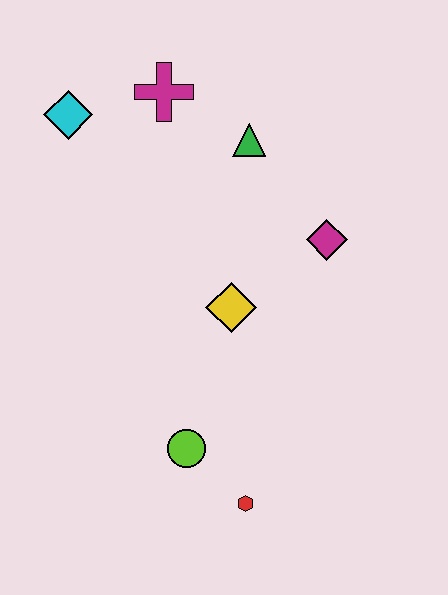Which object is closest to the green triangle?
The magenta cross is closest to the green triangle.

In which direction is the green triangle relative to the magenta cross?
The green triangle is to the right of the magenta cross.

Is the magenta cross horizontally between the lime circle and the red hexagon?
No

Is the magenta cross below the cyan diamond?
No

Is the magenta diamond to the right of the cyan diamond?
Yes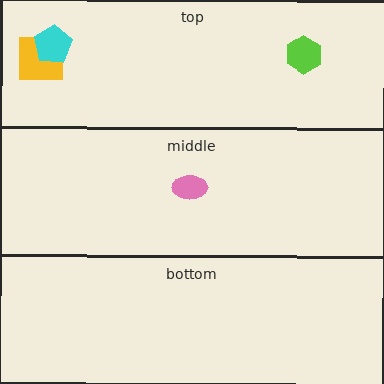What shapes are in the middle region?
The pink ellipse.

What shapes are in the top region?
The yellow square, the lime hexagon, the cyan pentagon.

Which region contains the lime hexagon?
The top region.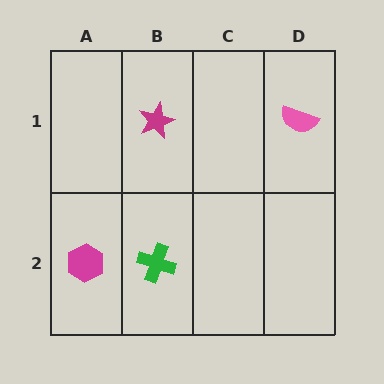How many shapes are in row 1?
2 shapes.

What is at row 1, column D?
A pink semicircle.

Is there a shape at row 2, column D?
No, that cell is empty.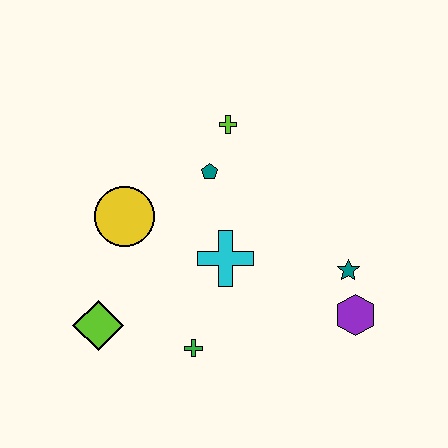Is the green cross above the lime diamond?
No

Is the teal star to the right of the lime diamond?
Yes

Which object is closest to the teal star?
The purple hexagon is closest to the teal star.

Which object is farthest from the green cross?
The lime cross is farthest from the green cross.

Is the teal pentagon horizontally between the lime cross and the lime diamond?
Yes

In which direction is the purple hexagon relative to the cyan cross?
The purple hexagon is to the right of the cyan cross.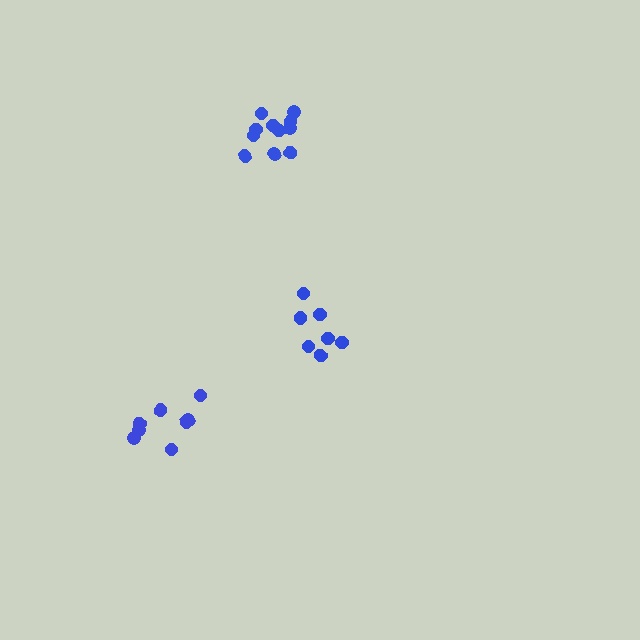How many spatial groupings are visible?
There are 3 spatial groupings.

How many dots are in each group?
Group 1: 8 dots, Group 2: 11 dots, Group 3: 7 dots (26 total).